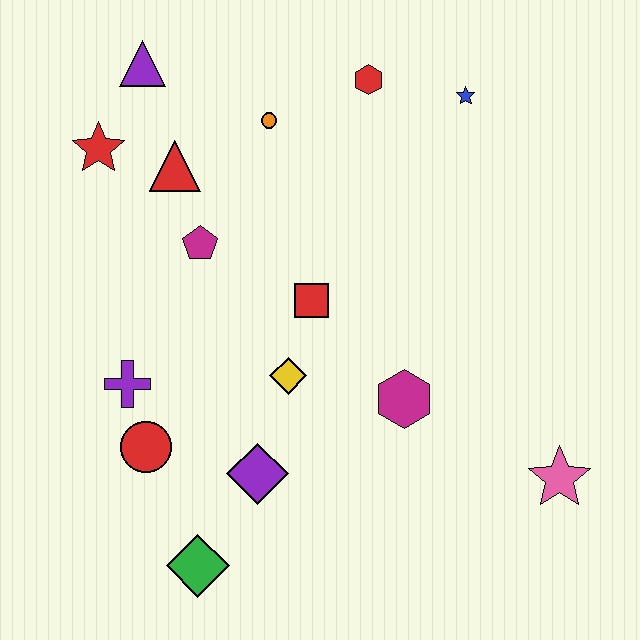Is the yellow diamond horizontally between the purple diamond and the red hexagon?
Yes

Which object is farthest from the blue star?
The green diamond is farthest from the blue star.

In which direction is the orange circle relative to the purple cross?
The orange circle is above the purple cross.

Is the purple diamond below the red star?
Yes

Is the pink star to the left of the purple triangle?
No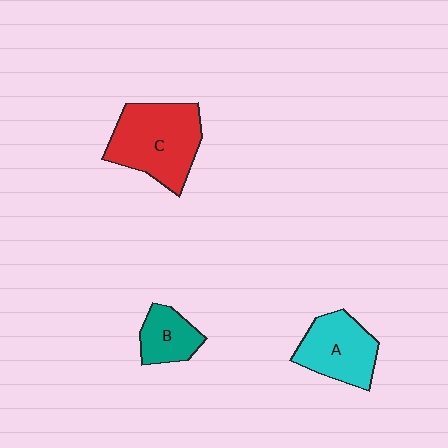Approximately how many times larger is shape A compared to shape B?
Approximately 1.6 times.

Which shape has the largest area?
Shape C (red).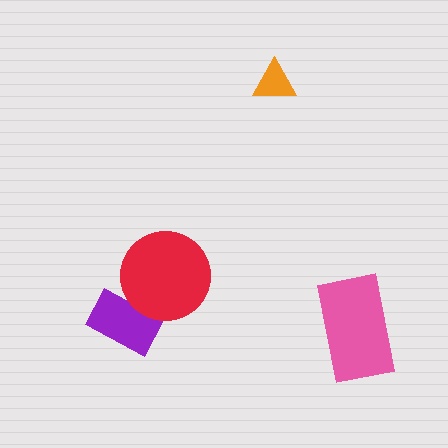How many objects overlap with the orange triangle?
0 objects overlap with the orange triangle.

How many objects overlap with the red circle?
1 object overlaps with the red circle.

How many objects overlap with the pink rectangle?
0 objects overlap with the pink rectangle.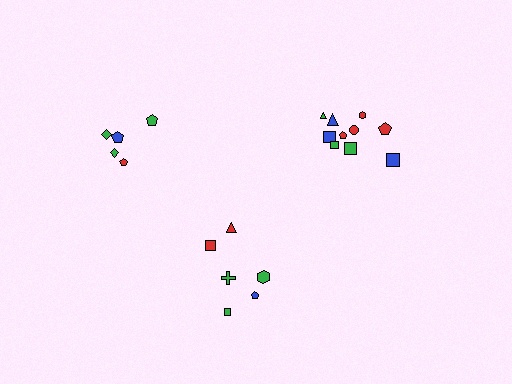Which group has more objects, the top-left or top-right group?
The top-right group.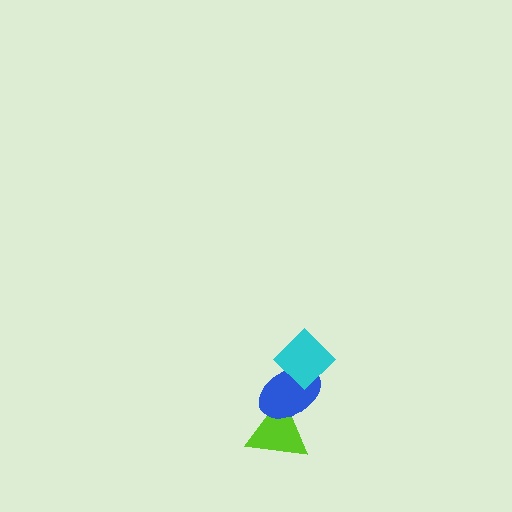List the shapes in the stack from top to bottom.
From top to bottom: the cyan diamond, the blue ellipse, the lime triangle.